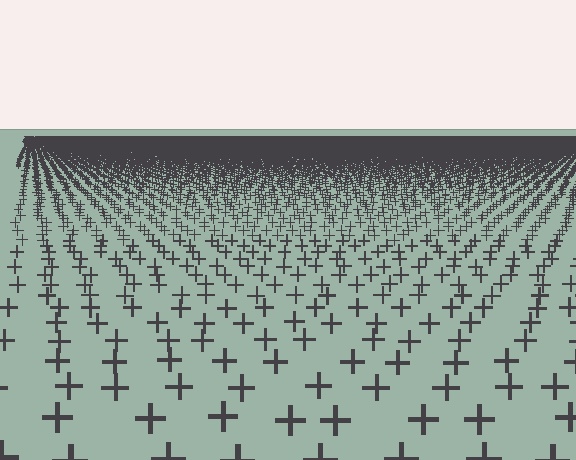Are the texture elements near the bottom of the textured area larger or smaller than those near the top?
Larger. Near the bottom, elements are closer to the viewer and appear at a bigger on-screen size.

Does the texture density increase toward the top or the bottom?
Density increases toward the top.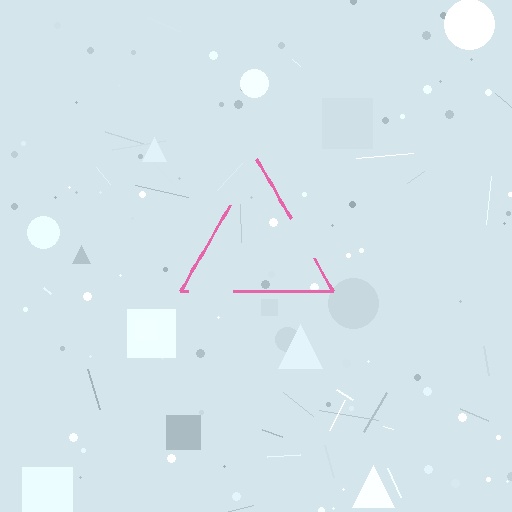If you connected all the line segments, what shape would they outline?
They would outline a triangle.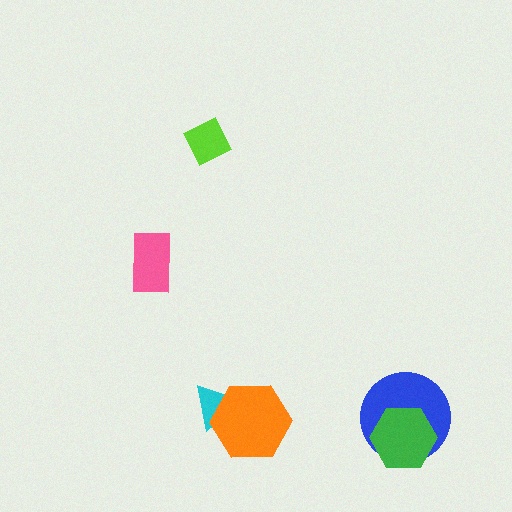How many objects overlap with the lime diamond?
0 objects overlap with the lime diamond.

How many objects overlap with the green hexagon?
1 object overlaps with the green hexagon.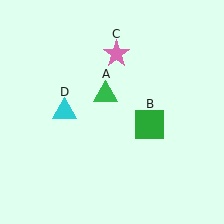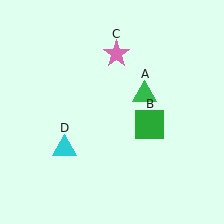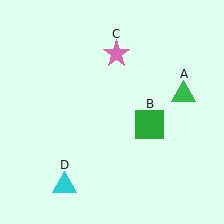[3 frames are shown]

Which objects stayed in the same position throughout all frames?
Green square (object B) and pink star (object C) remained stationary.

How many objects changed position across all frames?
2 objects changed position: green triangle (object A), cyan triangle (object D).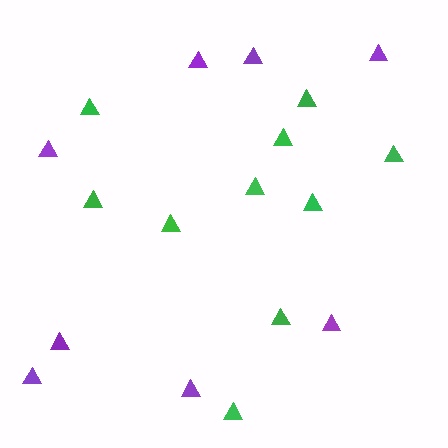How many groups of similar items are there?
There are 2 groups: one group of green triangles (10) and one group of purple triangles (8).